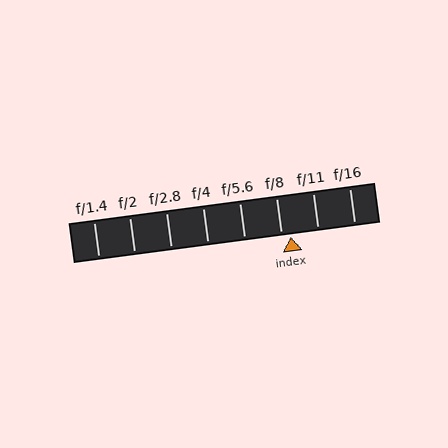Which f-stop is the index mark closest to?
The index mark is closest to f/8.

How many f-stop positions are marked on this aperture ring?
There are 8 f-stop positions marked.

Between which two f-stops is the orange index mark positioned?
The index mark is between f/8 and f/11.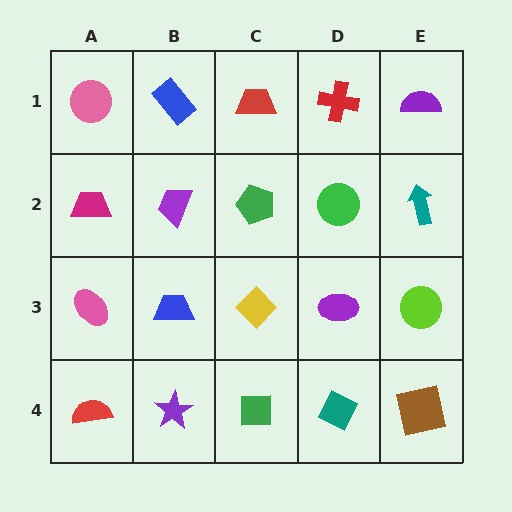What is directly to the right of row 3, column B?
A yellow diamond.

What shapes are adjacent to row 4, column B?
A blue trapezoid (row 3, column B), a red semicircle (row 4, column A), a green square (row 4, column C).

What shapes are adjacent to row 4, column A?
A pink ellipse (row 3, column A), a purple star (row 4, column B).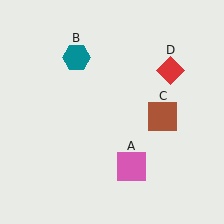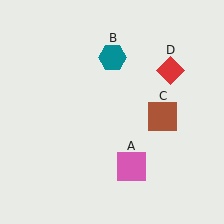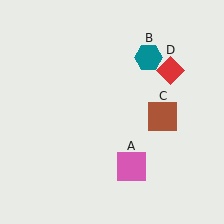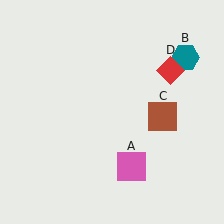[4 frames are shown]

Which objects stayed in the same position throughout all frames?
Pink square (object A) and brown square (object C) and red diamond (object D) remained stationary.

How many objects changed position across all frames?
1 object changed position: teal hexagon (object B).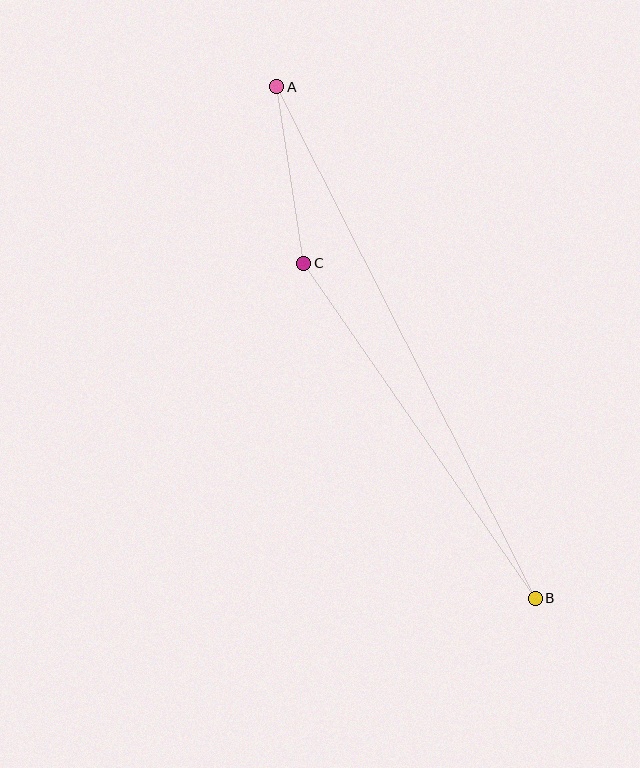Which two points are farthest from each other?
Points A and B are farthest from each other.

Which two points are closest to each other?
Points A and C are closest to each other.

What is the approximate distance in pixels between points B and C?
The distance between B and C is approximately 407 pixels.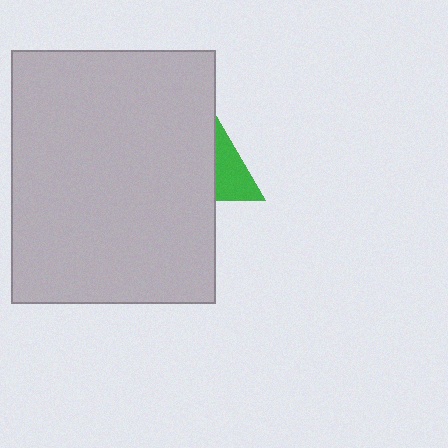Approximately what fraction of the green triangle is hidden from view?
Roughly 68% of the green triangle is hidden behind the light gray rectangle.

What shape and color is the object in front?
The object in front is a light gray rectangle.